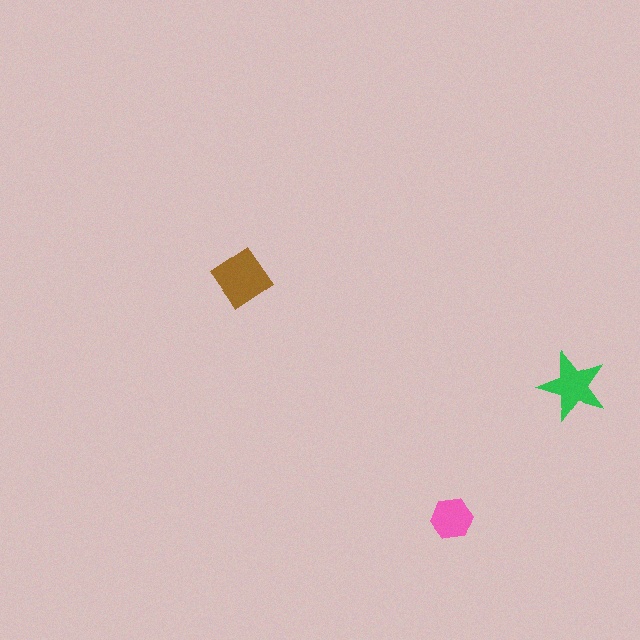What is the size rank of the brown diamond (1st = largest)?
1st.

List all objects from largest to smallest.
The brown diamond, the green star, the pink hexagon.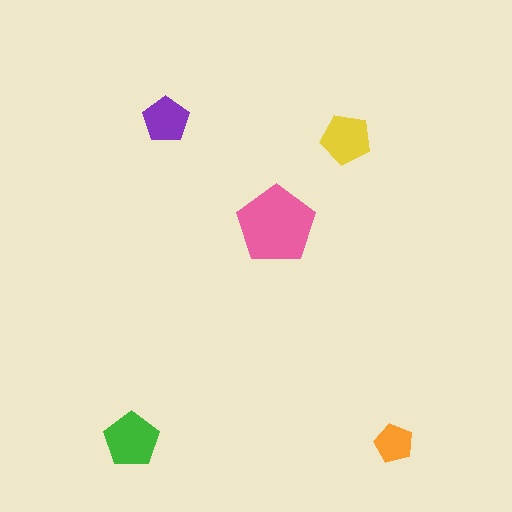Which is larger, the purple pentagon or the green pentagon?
The green one.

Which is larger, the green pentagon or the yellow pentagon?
The green one.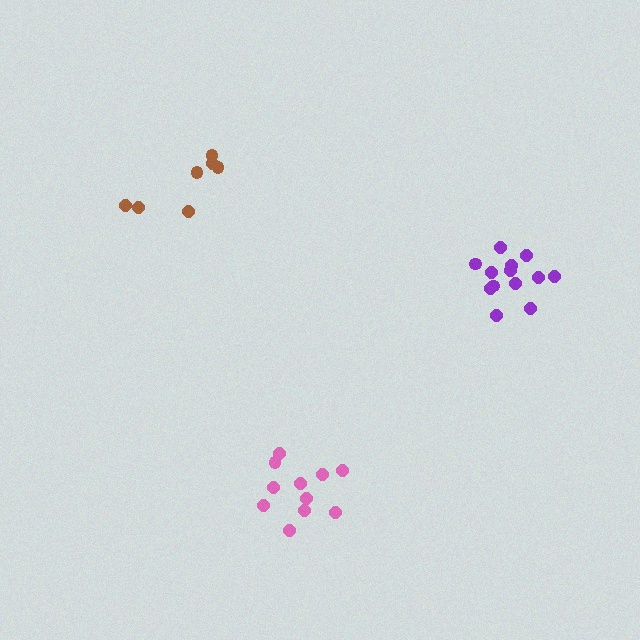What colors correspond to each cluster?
The clusters are colored: pink, purple, brown.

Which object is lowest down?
The pink cluster is bottommost.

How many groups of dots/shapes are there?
There are 3 groups.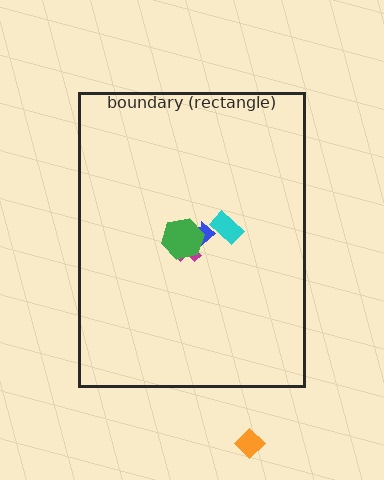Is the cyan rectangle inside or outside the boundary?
Inside.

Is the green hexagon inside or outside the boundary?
Inside.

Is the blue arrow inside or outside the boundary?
Inside.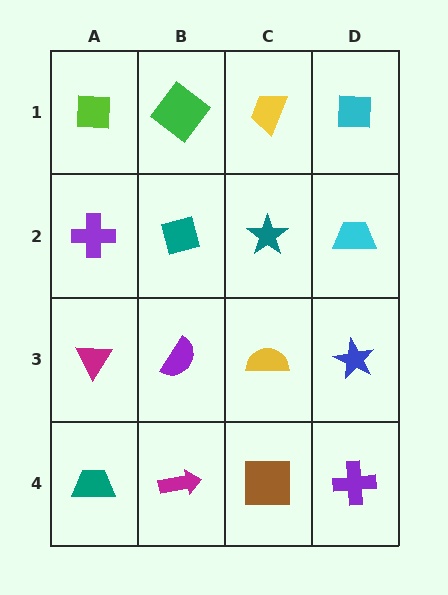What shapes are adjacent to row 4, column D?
A blue star (row 3, column D), a brown square (row 4, column C).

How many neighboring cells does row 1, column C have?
3.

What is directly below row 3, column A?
A teal trapezoid.